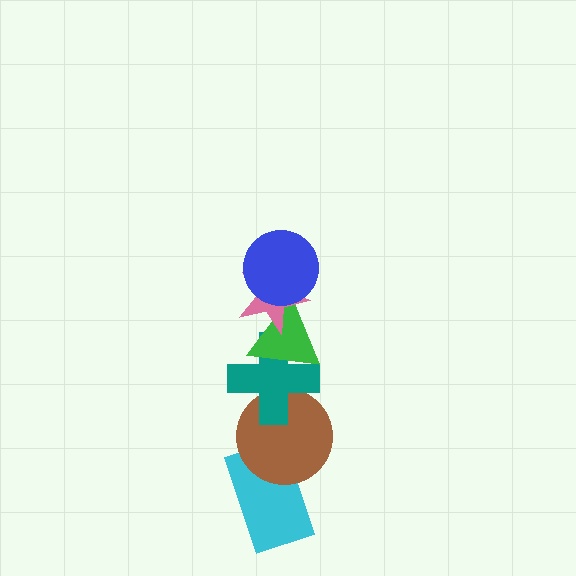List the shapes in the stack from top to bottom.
From top to bottom: the blue circle, the pink star, the green triangle, the teal cross, the brown circle, the cyan rectangle.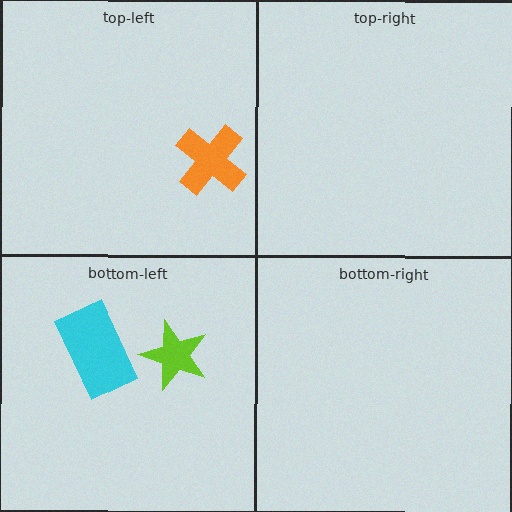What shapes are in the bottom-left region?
The cyan rectangle, the lime star.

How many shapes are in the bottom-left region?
2.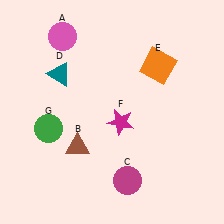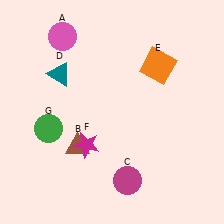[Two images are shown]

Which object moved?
The magenta star (F) moved left.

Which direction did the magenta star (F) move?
The magenta star (F) moved left.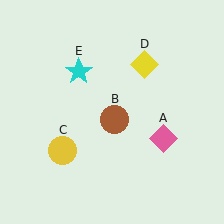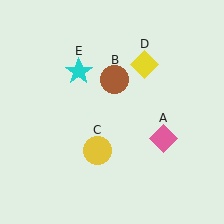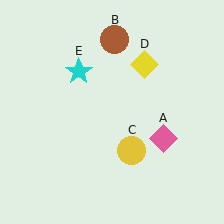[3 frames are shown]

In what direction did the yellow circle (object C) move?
The yellow circle (object C) moved right.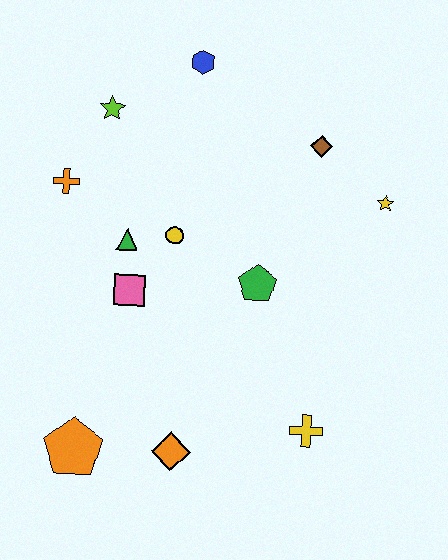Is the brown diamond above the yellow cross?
Yes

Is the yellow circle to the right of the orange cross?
Yes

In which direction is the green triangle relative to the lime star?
The green triangle is below the lime star.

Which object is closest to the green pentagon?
The yellow circle is closest to the green pentagon.